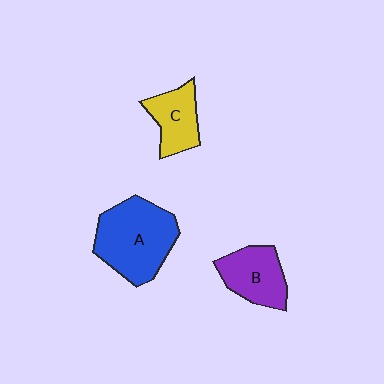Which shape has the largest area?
Shape A (blue).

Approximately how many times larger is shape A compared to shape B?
Approximately 1.6 times.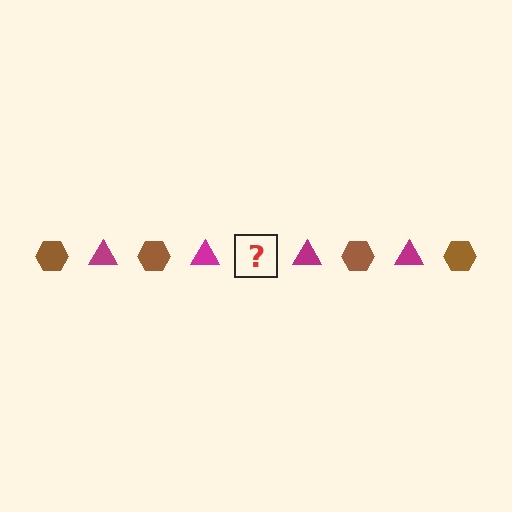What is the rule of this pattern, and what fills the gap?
The rule is that the pattern alternates between brown hexagon and magenta triangle. The gap should be filled with a brown hexagon.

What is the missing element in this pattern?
The missing element is a brown hexagon.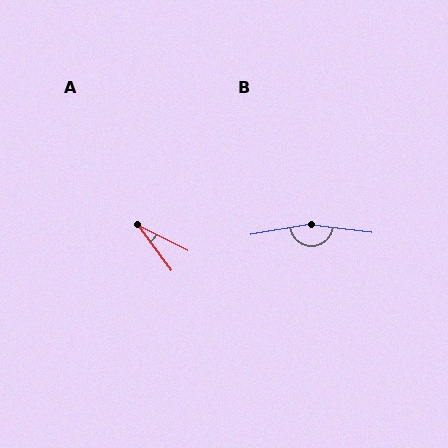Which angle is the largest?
B, at approximately 163 degrees.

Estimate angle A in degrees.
Approximately 26 degrees.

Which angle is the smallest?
A, at approximately 26 degrees.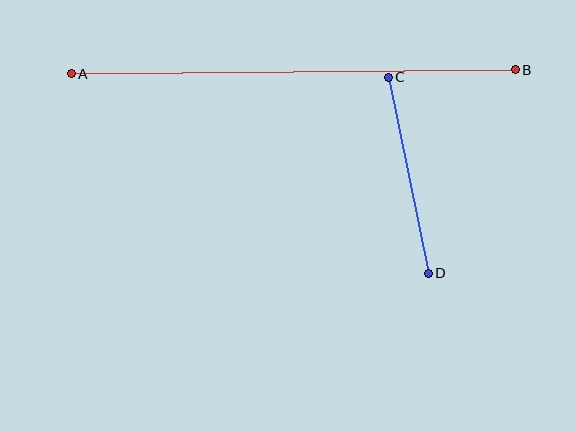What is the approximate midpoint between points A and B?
The midpoint is at approximately (293, 72) pixels.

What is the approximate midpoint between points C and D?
The midpoint is at approximately (408, 175) pixels.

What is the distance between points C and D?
The distance is approximately 200 pixels.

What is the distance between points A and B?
The distance is approximately 444 pixels.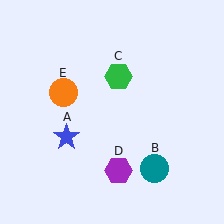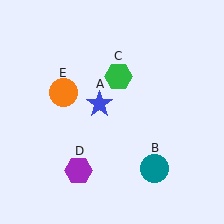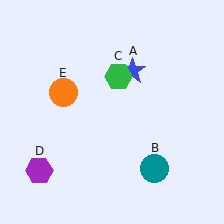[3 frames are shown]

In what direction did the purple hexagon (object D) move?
The purple hexagon (object D) moved left.